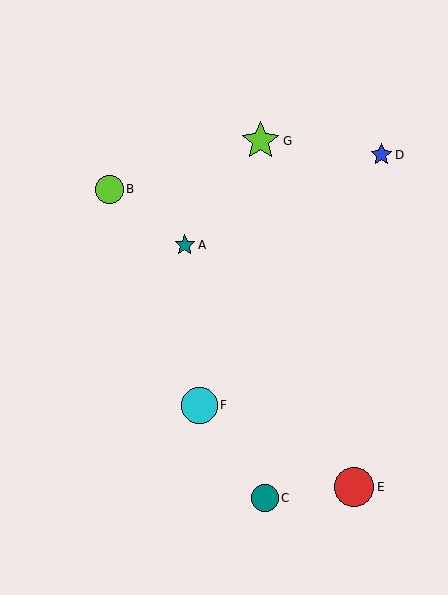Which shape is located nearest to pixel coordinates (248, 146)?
The lime star (labeled G) at (261, 141) is nearest to that location.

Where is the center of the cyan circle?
The center of the cyan circle is at (199, 405).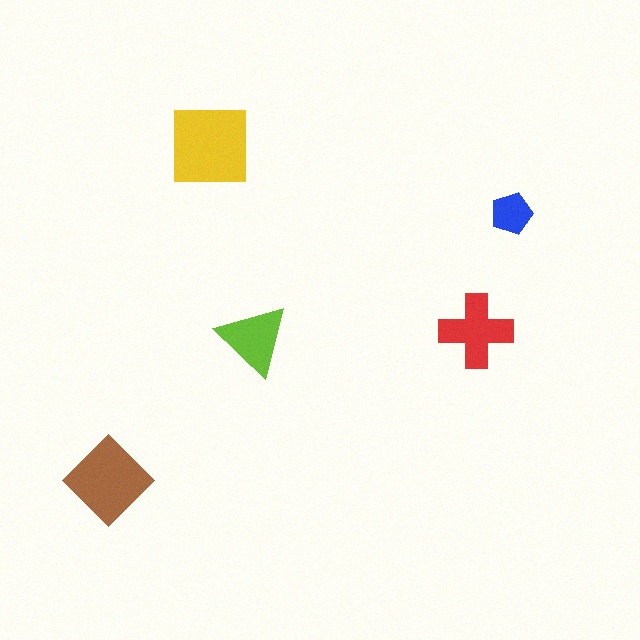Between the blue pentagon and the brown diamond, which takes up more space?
The brown diamond.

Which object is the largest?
The yellow square.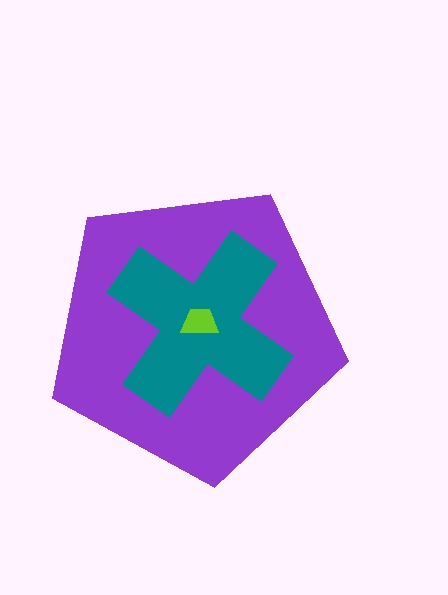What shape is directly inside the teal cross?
The lime trapezoid.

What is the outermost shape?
The purple pentagon.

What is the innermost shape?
The lime trapezoid.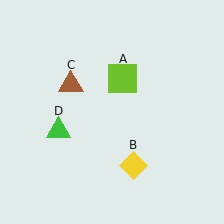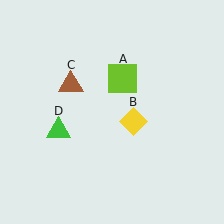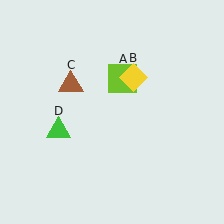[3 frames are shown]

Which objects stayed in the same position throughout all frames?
Lime square (object A) and brown triangle (object C) and green triangle (object D) remained stationary.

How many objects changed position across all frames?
1 object changed position: yellow diamond (object B).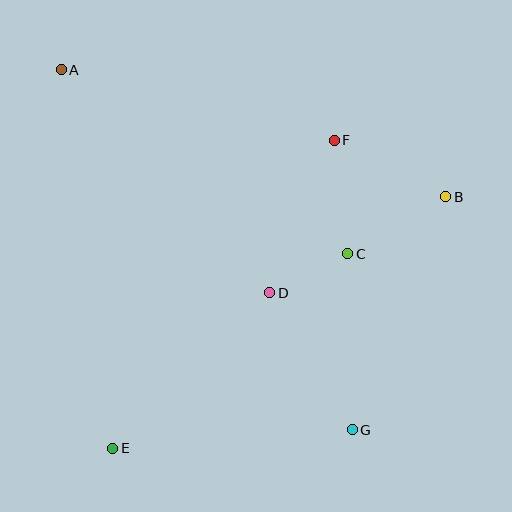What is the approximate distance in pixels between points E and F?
The distance between E and F is approximately 379 pixels.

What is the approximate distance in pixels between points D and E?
The distance between D and E is approximately 221 pixels.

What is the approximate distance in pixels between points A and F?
The distance between A and F is approximately 282 pixels.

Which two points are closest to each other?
Points C and D are closest to each other.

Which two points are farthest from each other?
Points A and G are farthest from each other.